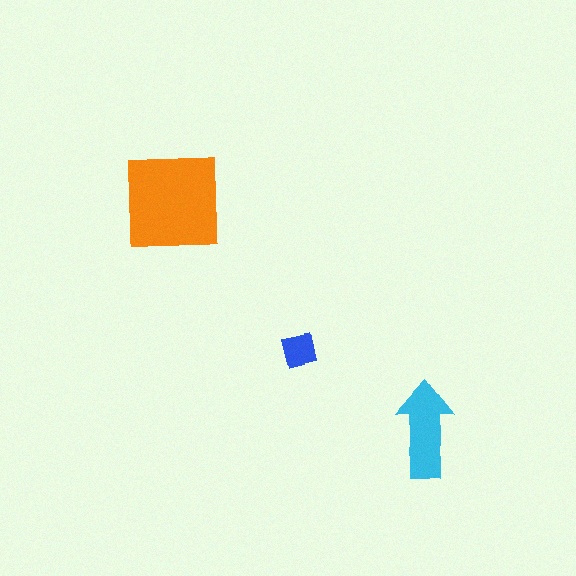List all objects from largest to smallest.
The orange square, the cyan arrow, the blue square.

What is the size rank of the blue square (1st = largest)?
3rd.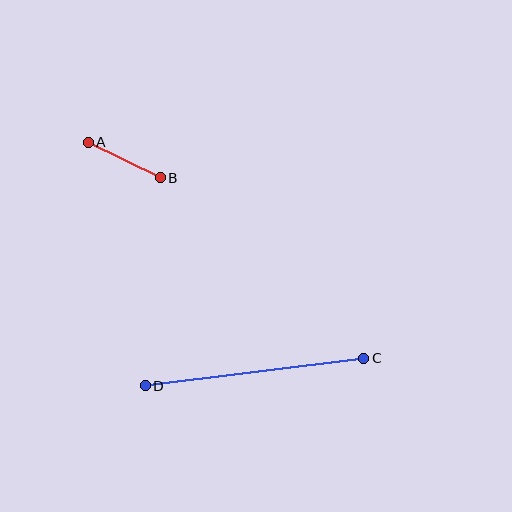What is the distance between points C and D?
The distance is approximately 220 pixels.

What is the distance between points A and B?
The distance is approximately 80 pixels.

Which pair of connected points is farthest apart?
Points C and D are farthest apart.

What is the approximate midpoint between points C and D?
The midpoint is at approximately (254, 372) pixels.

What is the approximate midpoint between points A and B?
The midpoint is at approximately (124, 160) pixels.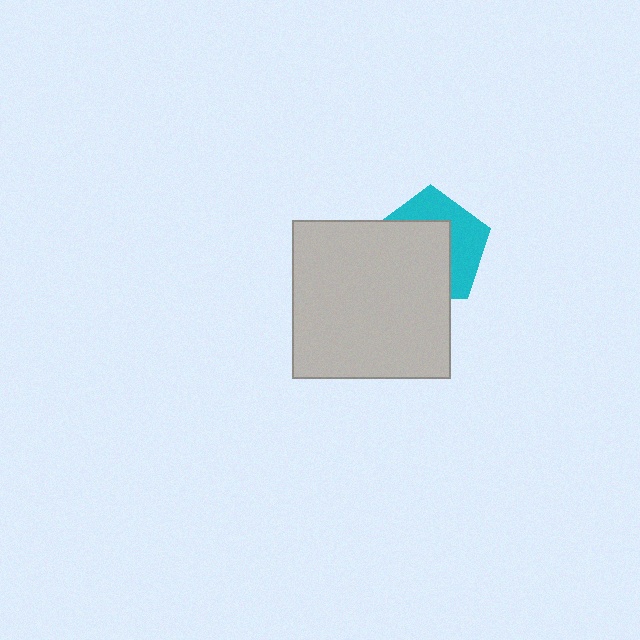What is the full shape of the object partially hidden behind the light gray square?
The partially hidden object is a cyan pentagon.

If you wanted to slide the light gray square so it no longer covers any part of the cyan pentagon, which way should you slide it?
Slide it toward the lower-left — that is the most direct way to separate the two shapes.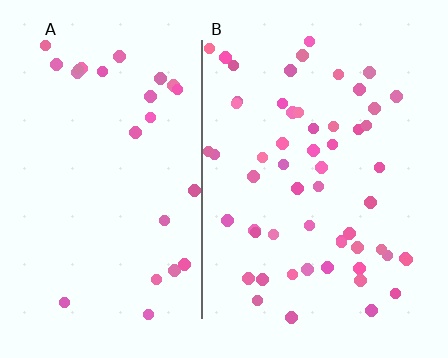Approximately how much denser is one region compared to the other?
Approximately 2.2× — region B over region A.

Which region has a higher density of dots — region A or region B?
B (the right).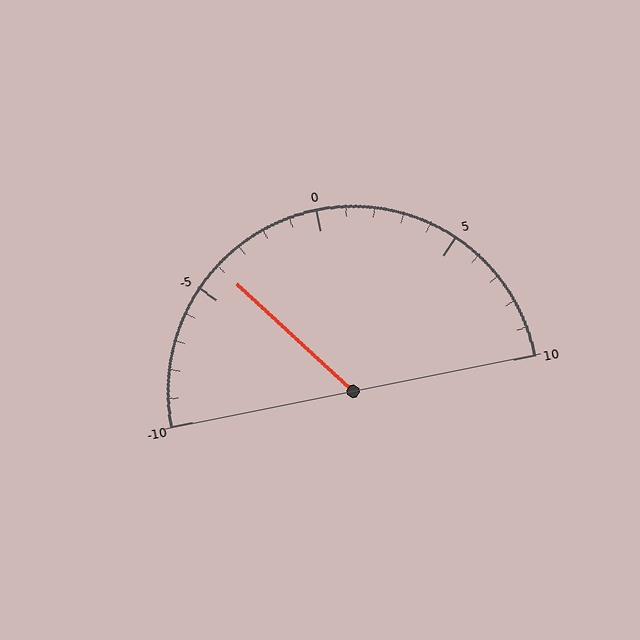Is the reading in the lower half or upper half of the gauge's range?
The reading is in the lower half of the range (-10 to 10).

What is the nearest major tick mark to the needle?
The nearest major tick mark is -5.